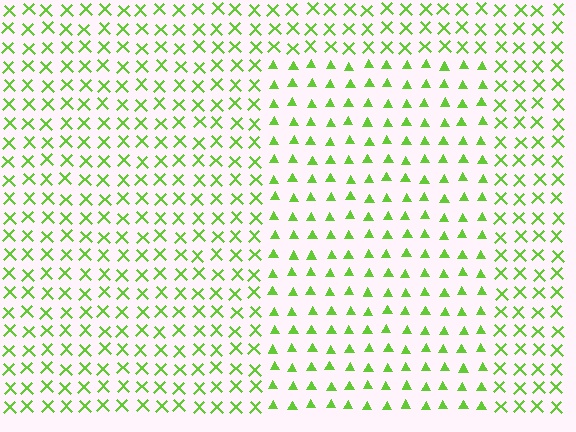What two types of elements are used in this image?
The image uses triangles inside the rectangle region and X marks outside it.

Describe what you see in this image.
The image is filled with small lime elements arranged in a uniform grid. A rectangle-shaped region contains triangles, while the surrounding area contains X marks. The boundary is defined purely by the change in element shape.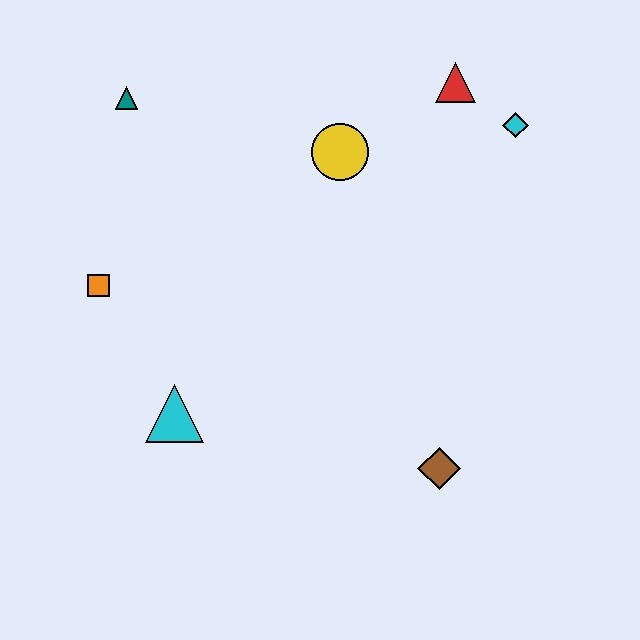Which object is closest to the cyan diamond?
The red triangle is closest to the cyan diamond.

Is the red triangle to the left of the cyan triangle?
No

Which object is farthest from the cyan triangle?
The cyan diamond is farthest from the cyan triangle.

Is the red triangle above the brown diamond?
Yes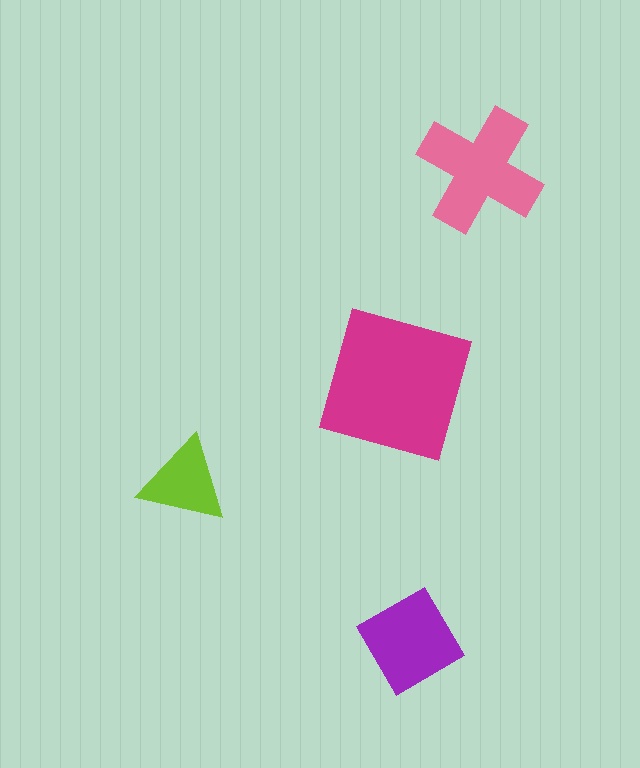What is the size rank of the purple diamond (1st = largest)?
3rd.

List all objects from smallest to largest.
The lime triangle, the purple diamond, the pink cross, the magenta square.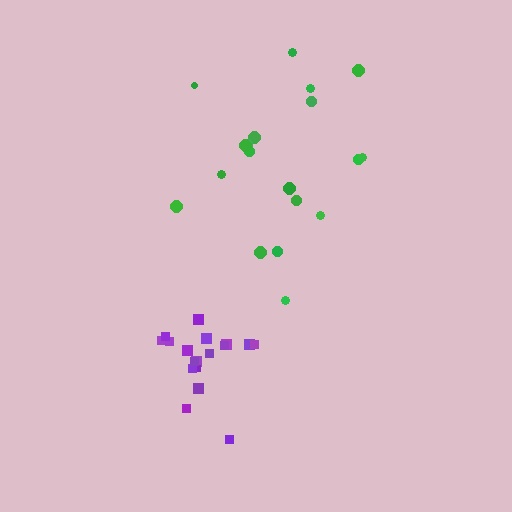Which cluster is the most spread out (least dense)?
Green.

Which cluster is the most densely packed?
Purple.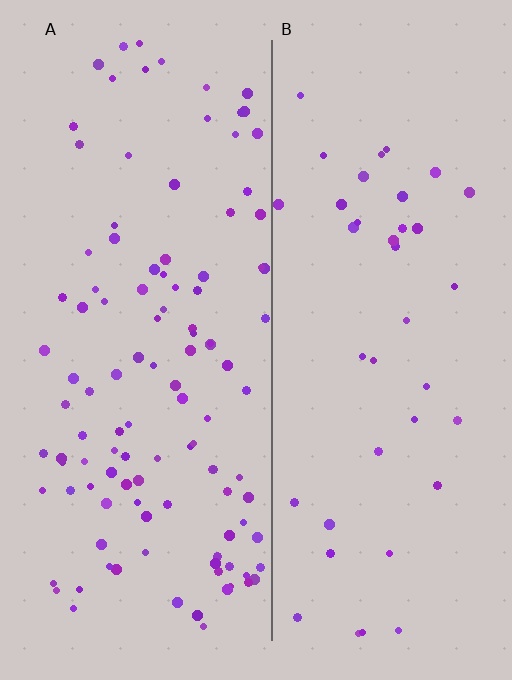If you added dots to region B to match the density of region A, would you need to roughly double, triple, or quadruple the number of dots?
Approximately triple.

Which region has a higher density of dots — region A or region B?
A (the left).